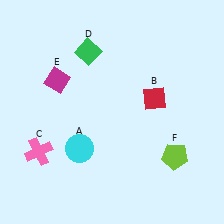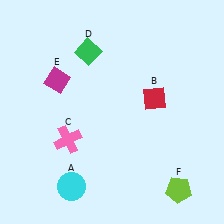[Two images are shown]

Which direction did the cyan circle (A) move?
The cyan circle (A) moved down.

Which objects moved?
The objects that moved are: the cyan circle (A), the pink cross (C), the lime pentagon (F).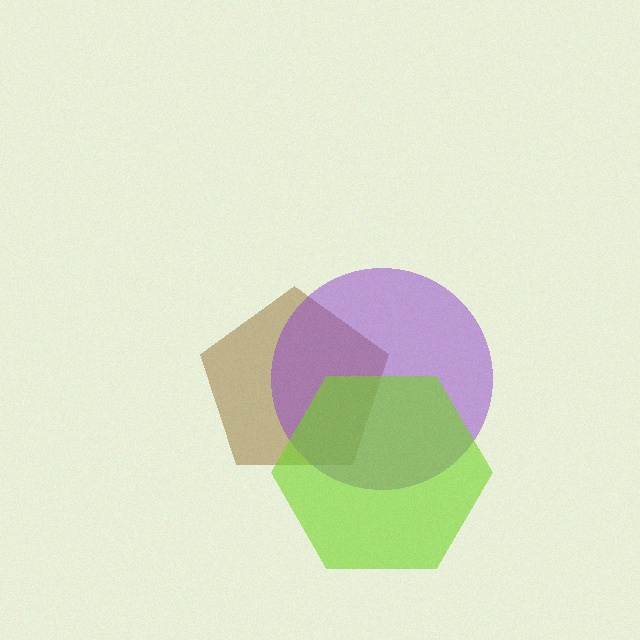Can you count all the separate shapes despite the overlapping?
Yes, there are 3 separate shapes.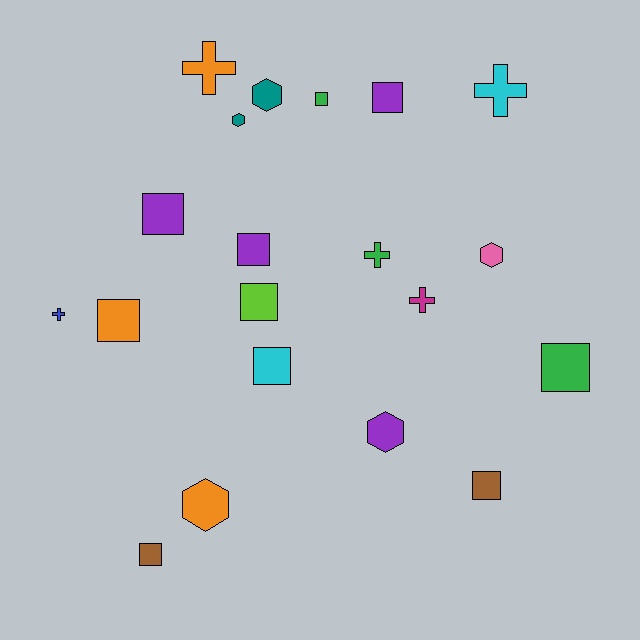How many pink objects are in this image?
There is 1 pink object.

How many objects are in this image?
There are 20 objects.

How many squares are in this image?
There are 10 squares.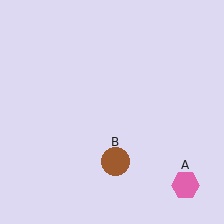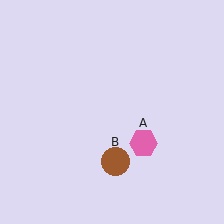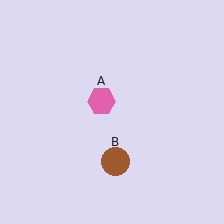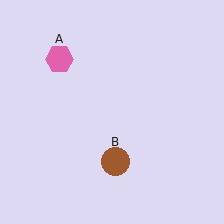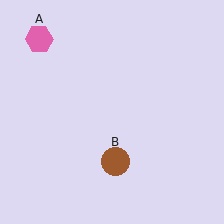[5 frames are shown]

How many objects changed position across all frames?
1 object changed position: pink hexagon (object A).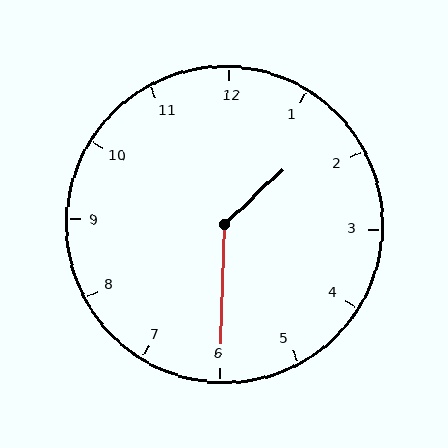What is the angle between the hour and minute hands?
Approximately 135 degrees.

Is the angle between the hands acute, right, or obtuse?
It is obtuse.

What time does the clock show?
1:30.